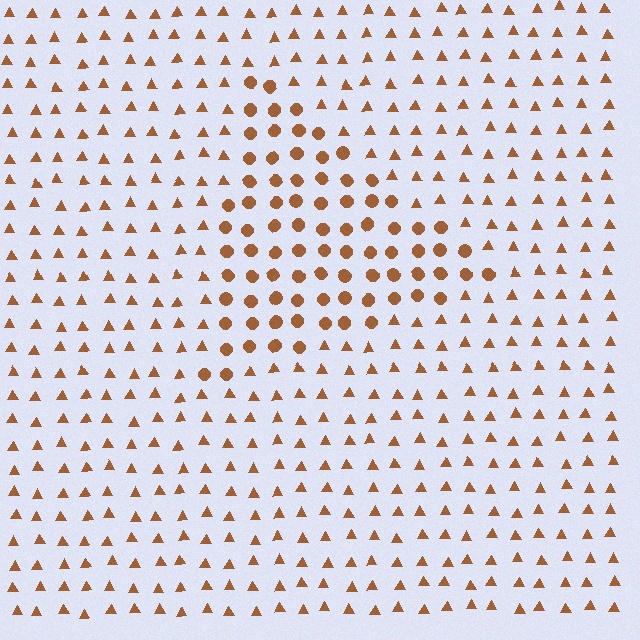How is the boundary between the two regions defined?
The boundary is defined by a change in element shape: circles inside vs. triangles outside. All elements share the same color and spacing.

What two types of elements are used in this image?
The image uses circles inside the triangle region and triangles outside it.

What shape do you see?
I see a triangle.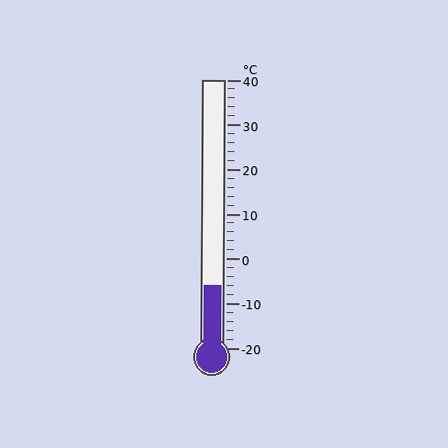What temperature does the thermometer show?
The thermometer shows approximately -6°C.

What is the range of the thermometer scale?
The thermometer scale ranges from -20°C to 40°C.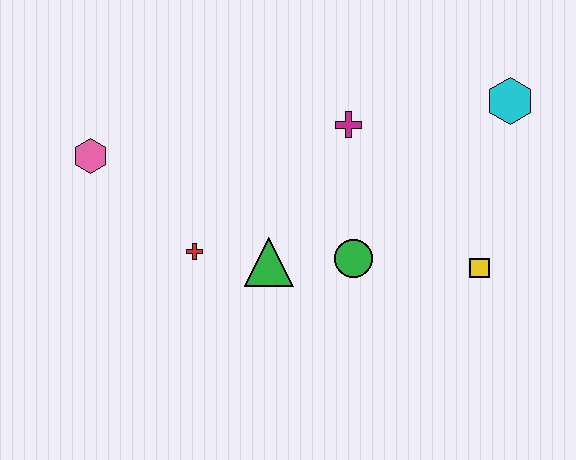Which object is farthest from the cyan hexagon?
The pink hexagon is farthest from the cyan hexagon.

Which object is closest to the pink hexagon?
The red cross is closest to the pink hexagon.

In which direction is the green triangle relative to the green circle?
The green triangle is to the left of the green circle.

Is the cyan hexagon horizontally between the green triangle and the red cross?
No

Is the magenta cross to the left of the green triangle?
No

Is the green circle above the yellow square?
Yes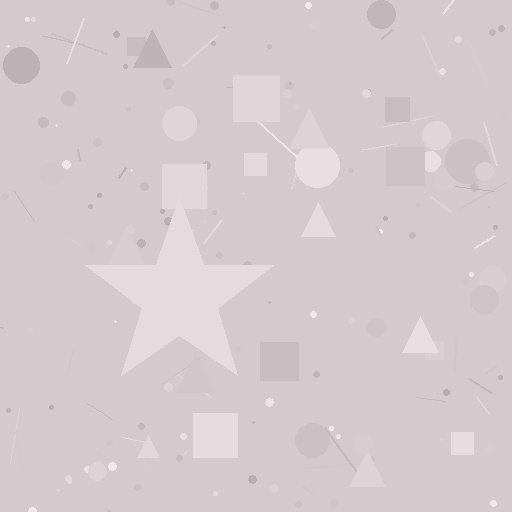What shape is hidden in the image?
A star is hidden in the image.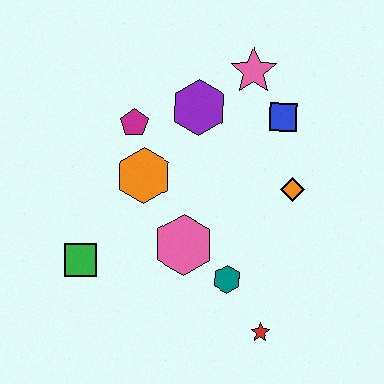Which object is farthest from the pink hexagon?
The pink star is farthest from the pink hexagon.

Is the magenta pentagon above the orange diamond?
Yes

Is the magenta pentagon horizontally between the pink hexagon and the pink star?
No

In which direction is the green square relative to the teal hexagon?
The green square is to the left of the teal hexagon.